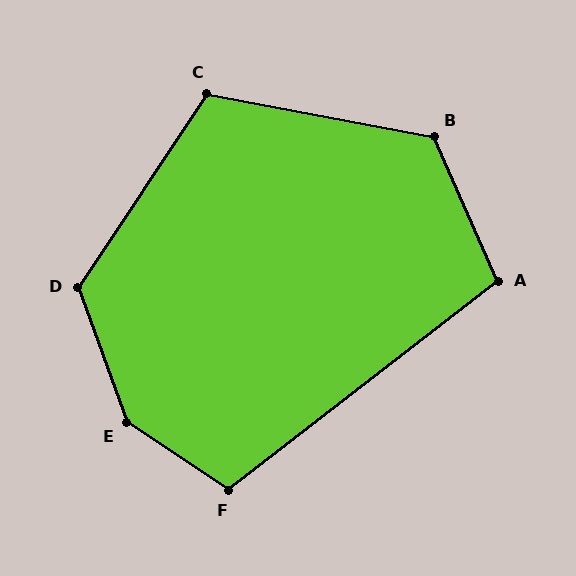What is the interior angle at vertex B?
Approximately 125 degrees (obtuse).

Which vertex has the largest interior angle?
E, at approximately 143 degrees.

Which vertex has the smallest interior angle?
A, at approximately 104 degrees.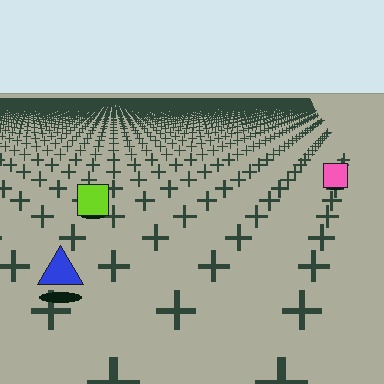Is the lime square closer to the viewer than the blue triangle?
No. The blue triangle is closer — you can tell from the texture gradient: the ground texture is coarser near it.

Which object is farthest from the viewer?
The pink square is farthest from the viewer. It appears smaller and the ground texture around it is denser.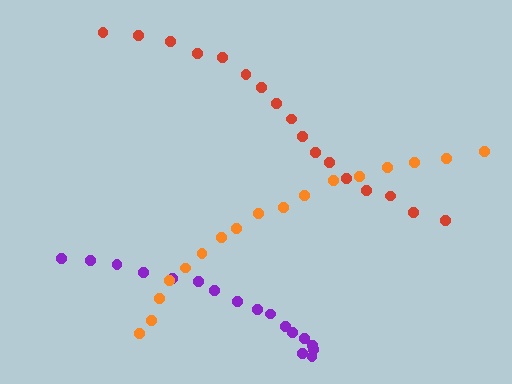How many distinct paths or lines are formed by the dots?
There are 3 distinct paths.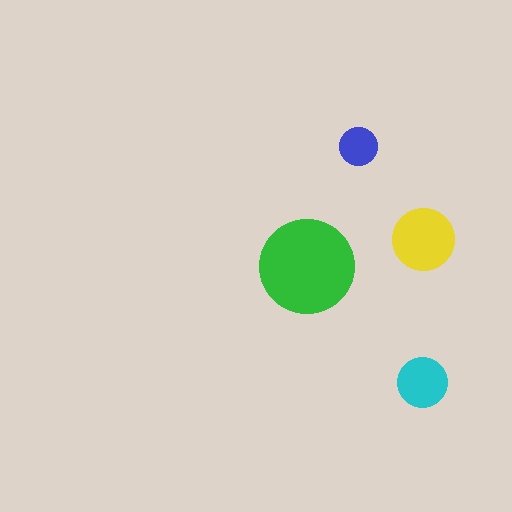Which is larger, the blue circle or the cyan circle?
The cyan one.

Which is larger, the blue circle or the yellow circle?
The yellow one.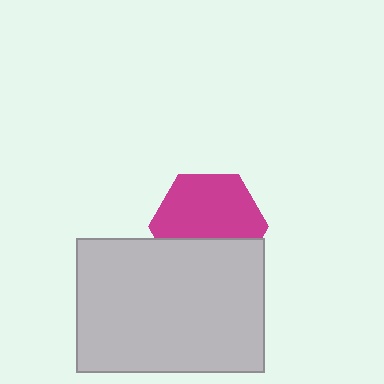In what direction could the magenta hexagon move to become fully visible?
The magenta hexagon could move up. That would shift it out from behind the light gray rectangle entirely.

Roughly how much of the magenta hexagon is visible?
About half of it is visible (roughly 63%).